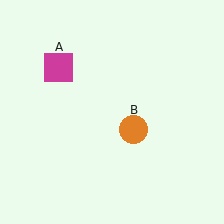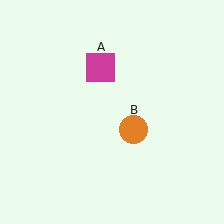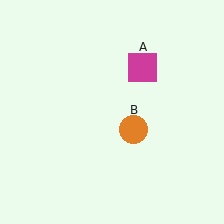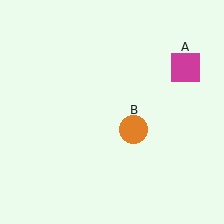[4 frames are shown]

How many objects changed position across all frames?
1 object changed position: magenta square (object A).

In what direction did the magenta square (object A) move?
The magenta square (object A) moved right.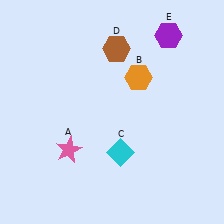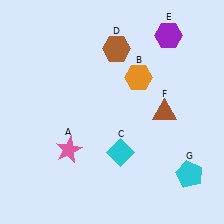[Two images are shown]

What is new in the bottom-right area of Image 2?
A cyan pentagon (G) was added in the bottom-right area of Image 2.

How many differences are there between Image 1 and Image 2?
There are 2 differences between the two images.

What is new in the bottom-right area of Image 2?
A brown triangle (F) was added in the bottom-right area of Image 2.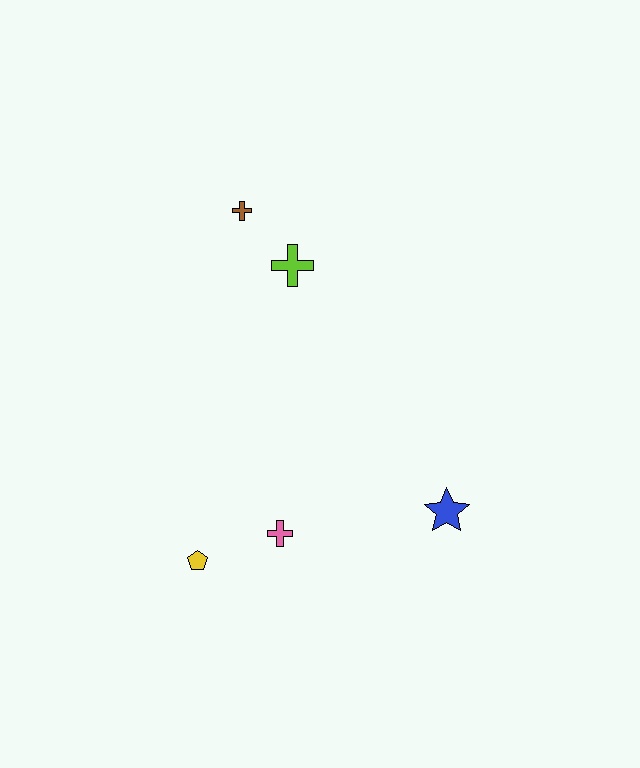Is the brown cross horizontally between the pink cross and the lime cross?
No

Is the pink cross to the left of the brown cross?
No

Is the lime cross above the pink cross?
Yes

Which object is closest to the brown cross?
The lime cross is closest to the brown cross.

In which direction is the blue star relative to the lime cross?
The blue star is below the lime cross.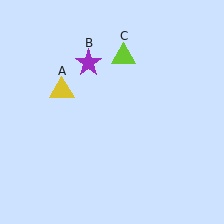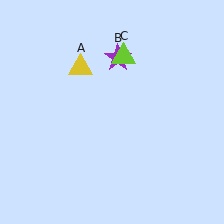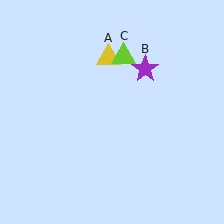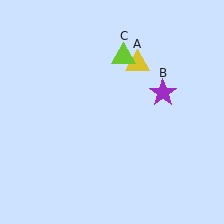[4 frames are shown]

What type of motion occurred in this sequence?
The yellow triangle (object A), purple star (object B) rotated clockwise around the center of the scene.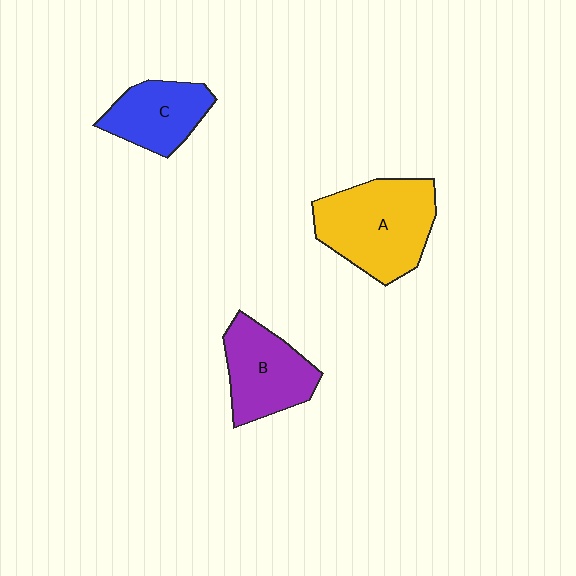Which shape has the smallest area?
Shape C (blue).